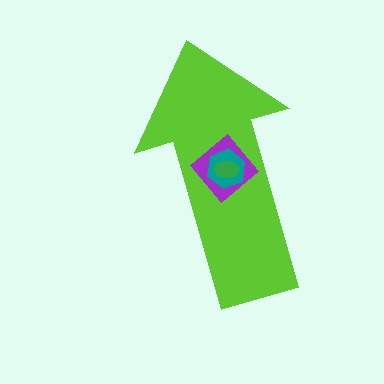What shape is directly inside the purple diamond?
The teal hexagon.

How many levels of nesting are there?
4.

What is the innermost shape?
The green ellipse.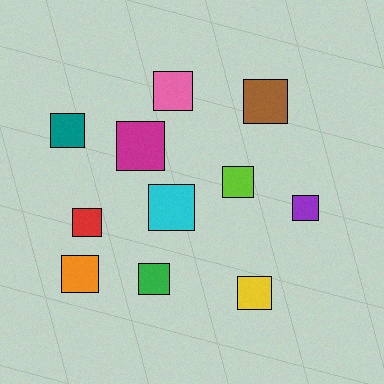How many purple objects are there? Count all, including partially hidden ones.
There is 1 purple object.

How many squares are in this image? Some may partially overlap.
There are 11 squares.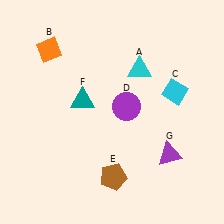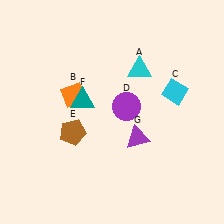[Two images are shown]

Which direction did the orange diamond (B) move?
The orange diamond (B) moved down.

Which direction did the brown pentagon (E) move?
The brown pentagon (E) moved up.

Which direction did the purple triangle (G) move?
The purple triangle (G) moved left.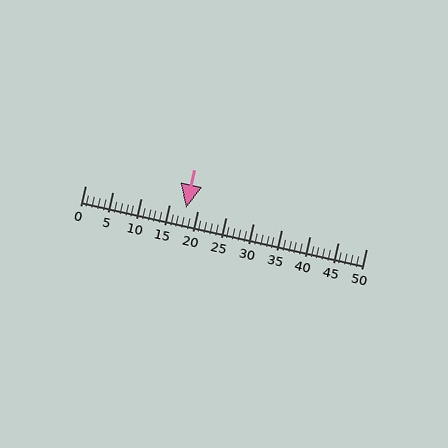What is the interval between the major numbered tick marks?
The major tick marks are spaced 5 units apart.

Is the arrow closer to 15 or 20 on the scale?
The arrow is closer to 20.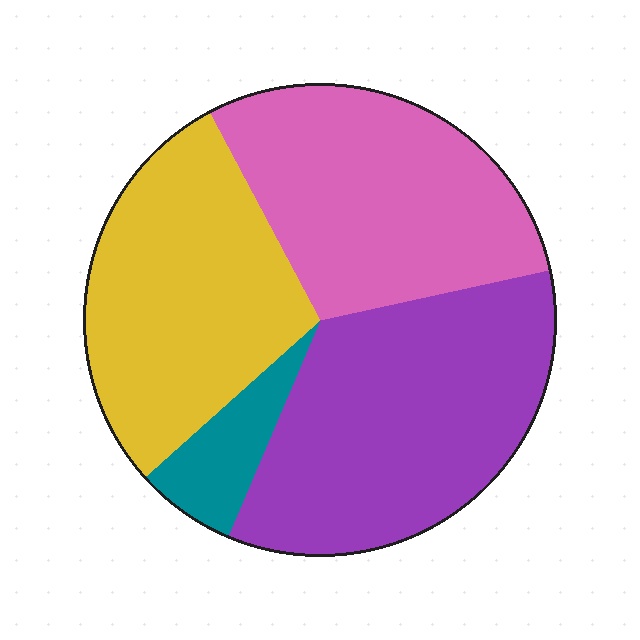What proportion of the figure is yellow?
Yellow takes up about one quarter (1/4) of the figure.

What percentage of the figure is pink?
Pink covers about 30% of the figure.